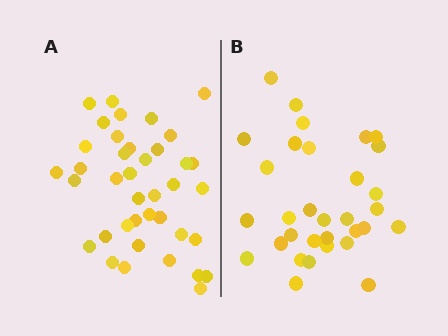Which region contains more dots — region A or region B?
Region A (the left region) has more dots.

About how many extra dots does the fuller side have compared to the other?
Region A has roughly 8 or so more dots than region B.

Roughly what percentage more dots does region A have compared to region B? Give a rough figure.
About 20% more.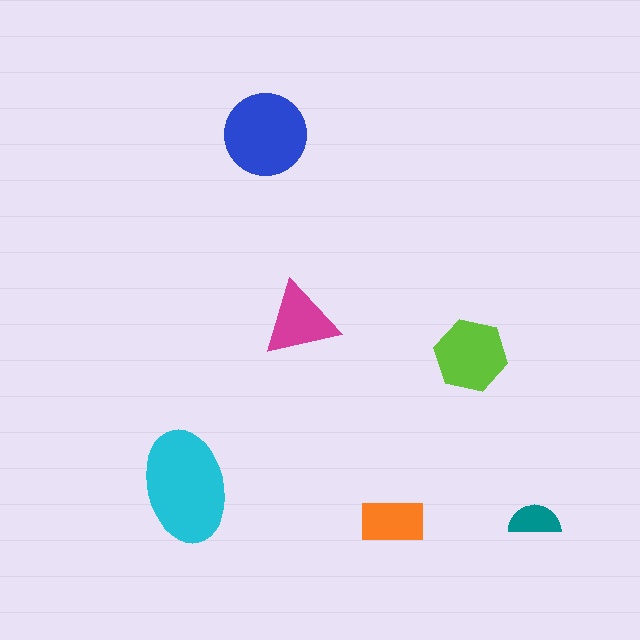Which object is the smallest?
The teal semicircle.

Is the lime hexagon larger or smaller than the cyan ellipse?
Smaller.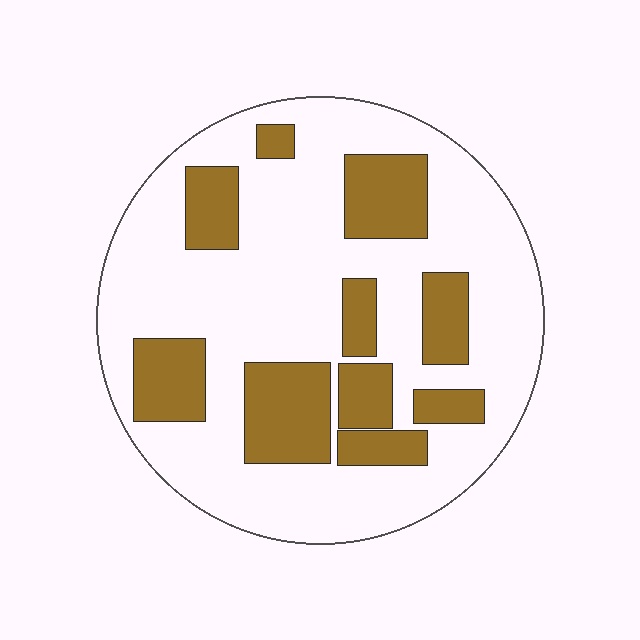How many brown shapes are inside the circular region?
10.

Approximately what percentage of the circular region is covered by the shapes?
Approximately 30%.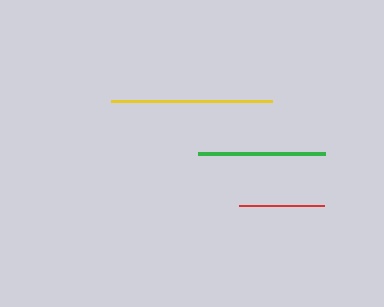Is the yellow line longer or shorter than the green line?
The yellow line is longer than the green line.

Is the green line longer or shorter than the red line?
The green line is longer than the red line.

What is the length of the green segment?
The green segment is approximately 127 pixels long.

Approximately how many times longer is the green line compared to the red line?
The green line is approximately 1.5 times the length of the red line.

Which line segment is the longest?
The yellow line is the longest at approximately 160 pixels.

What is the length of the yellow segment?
The yellow segment is approximately 160 pixels long.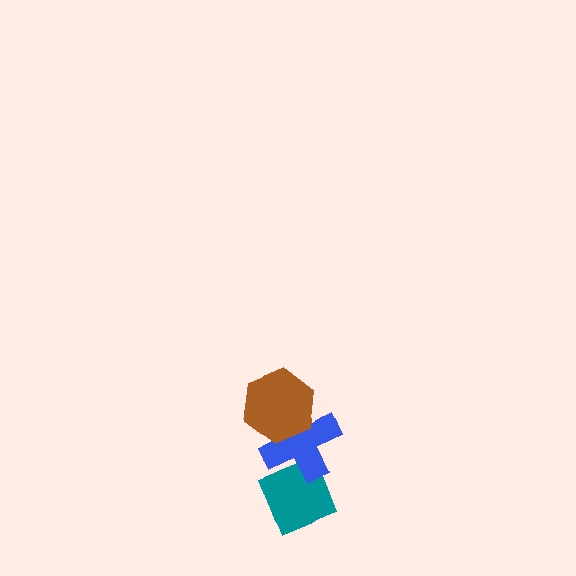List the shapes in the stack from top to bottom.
From top to bottom: the brown hexagon, the blue cross, the teal diamond.